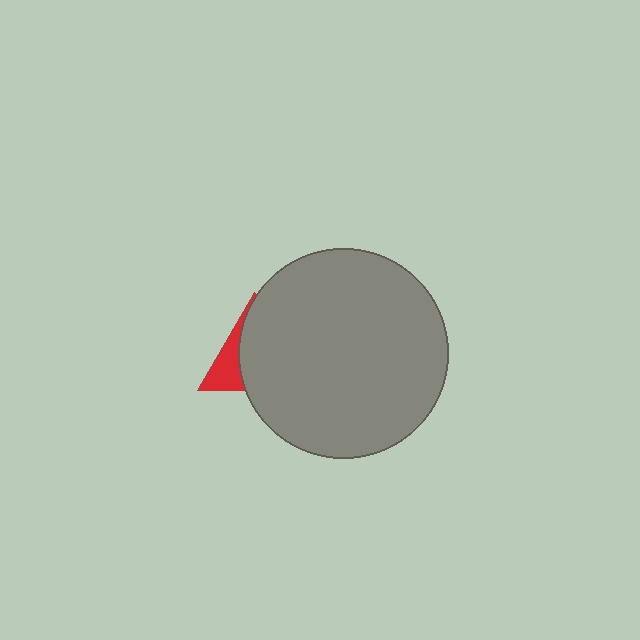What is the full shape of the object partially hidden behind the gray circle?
The partially hidden object is a red triangle.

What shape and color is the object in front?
The object in front is a gray circle.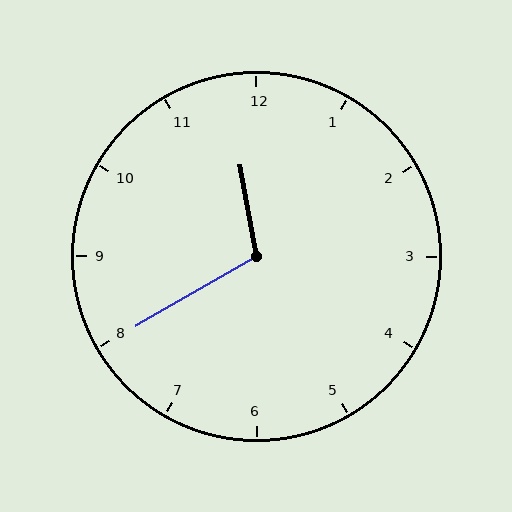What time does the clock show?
11:40.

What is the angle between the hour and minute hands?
Approximately 110 degrees.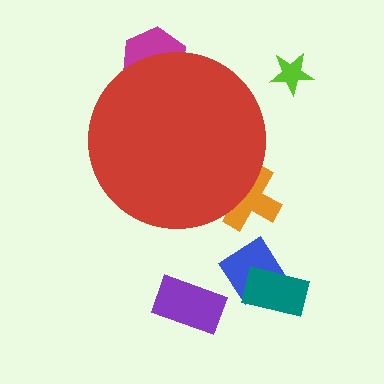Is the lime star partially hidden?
No, the lime star is fully visible.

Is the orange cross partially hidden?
Yes, the orange cross is partially hidden behind the red circle.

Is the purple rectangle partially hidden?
No, the purple rectangle is fully visible.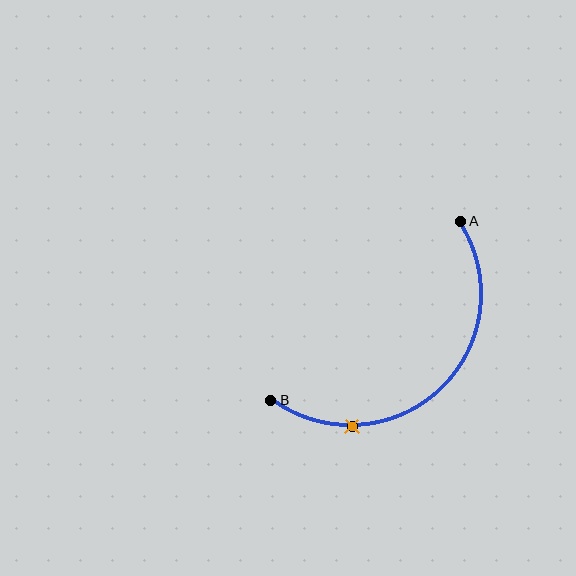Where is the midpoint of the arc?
The arc midpoint is the point on the curve farthest from the straight line joining A and B. It sits below and to the right of that line.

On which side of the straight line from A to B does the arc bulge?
The arc bulges below and to the right of the straight line connecting A and B.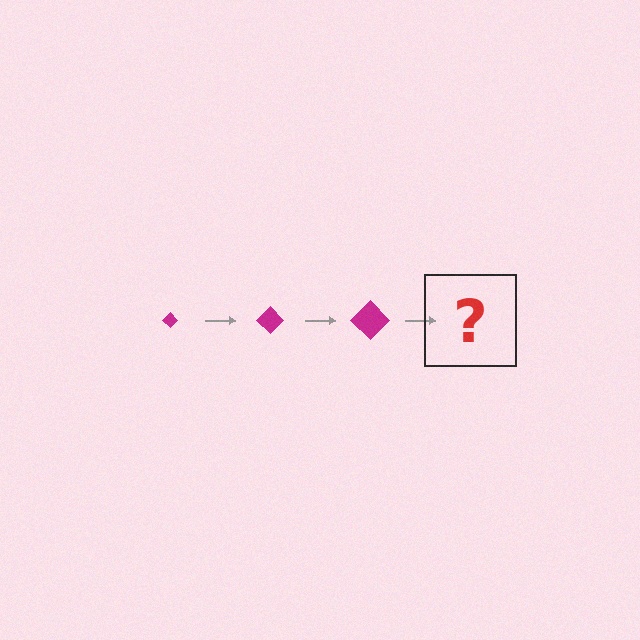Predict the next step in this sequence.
The next step is a magenta diamond, larger than the previous one.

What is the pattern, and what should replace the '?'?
The pattern is that the diamond gets progressively larger each step. The '?' should be a magenta diamond, larger than the previous one.